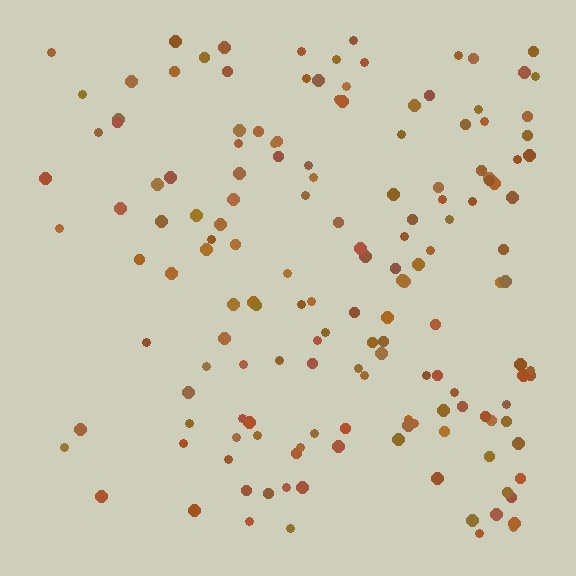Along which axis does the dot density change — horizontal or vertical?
Horizontal.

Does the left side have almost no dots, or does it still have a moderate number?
Still a moderate number, just noticeably fewer than the right.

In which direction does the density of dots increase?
From left to right, with the right side densest.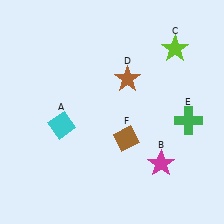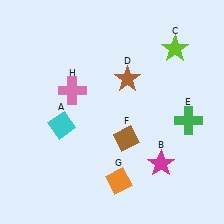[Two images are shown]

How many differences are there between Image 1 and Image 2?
There are 2 differences between the two images.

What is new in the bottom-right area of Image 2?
An orange diamond (G) was added in the bottom-right area of Image 2.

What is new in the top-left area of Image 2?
A pink cross (H) was added in the top-left area of Image 2.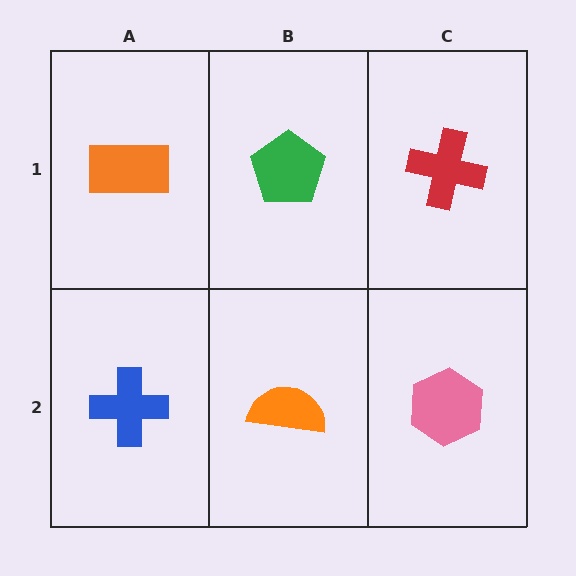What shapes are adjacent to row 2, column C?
A red cross (row 1, column C), an orange semicircle (row 2, column B).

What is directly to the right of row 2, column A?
An orange semicircle.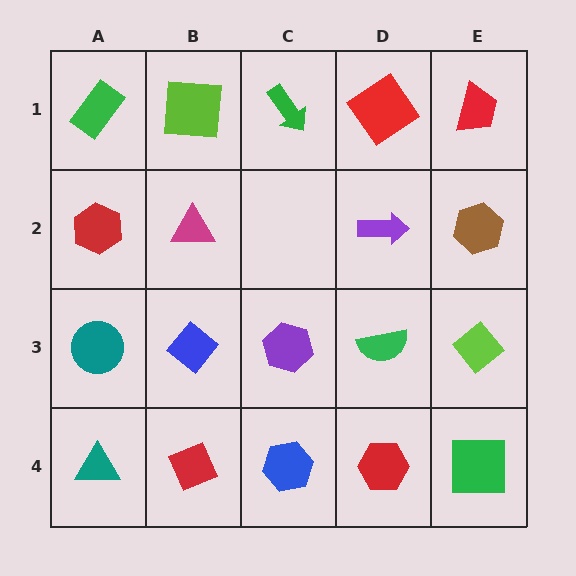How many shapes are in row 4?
5 shapes.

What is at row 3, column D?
A green semicircle.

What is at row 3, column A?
A teal circle.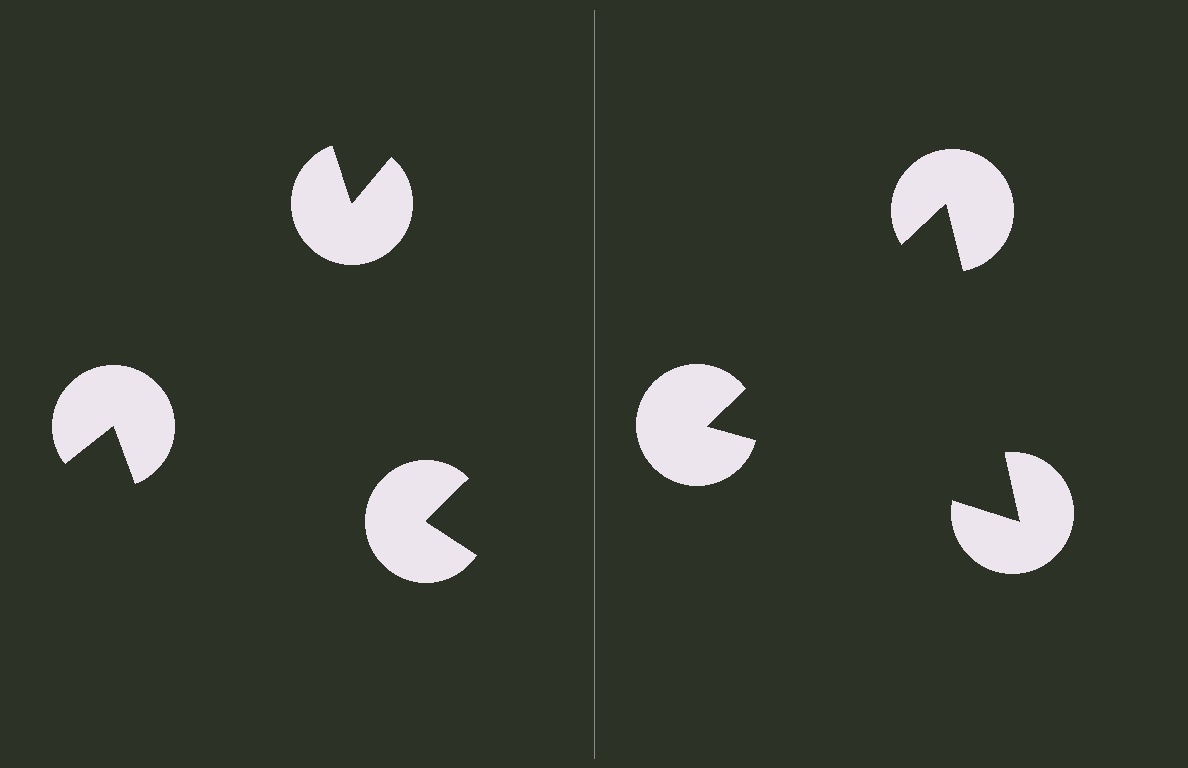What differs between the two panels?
The pac-man discs are positioned identically on both sides; only the wedge orientations differ. On the right they align to a triangle; on the left they are misaligned.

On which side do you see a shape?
An illusory triangle appears on the right side. On the left side the wedge cuts are rotated, so no coherent shape forms.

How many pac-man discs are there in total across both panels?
6 — 3 on each side.